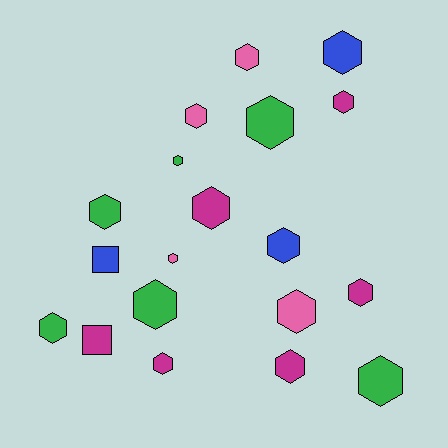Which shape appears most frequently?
Hexagon, with 17 objects.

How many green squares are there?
There are no green squares.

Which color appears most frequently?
Magenta, with 6 objects.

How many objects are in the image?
There are 19 objects.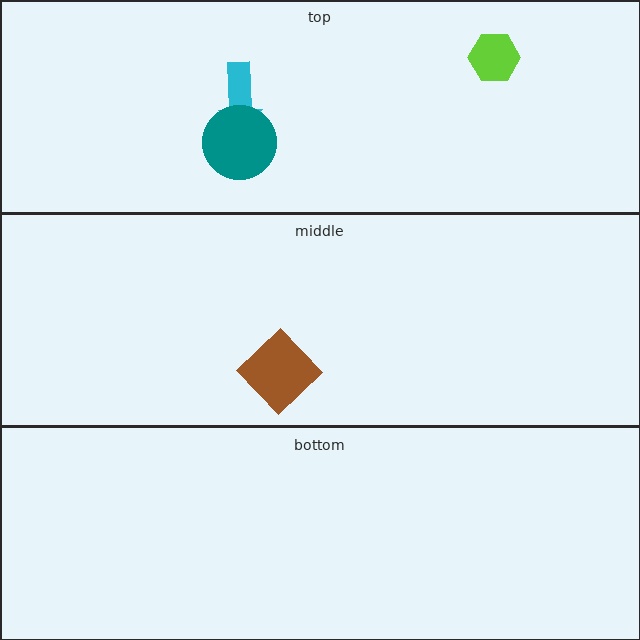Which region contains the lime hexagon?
The top region.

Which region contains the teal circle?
The top region.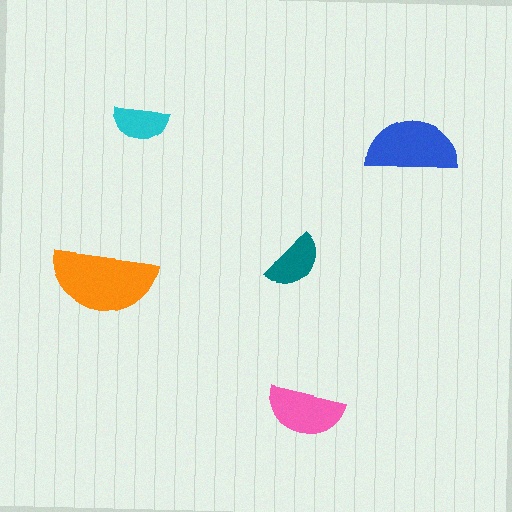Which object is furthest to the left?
The orange semicircle is leftmost.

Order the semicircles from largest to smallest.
the orange one, the blue one, the pink one, the teal one, the cyan one.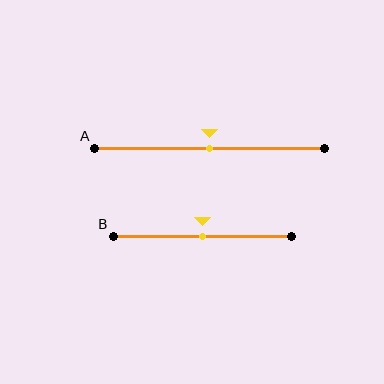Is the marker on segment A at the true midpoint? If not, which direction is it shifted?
Yes, the marker on segment A is at the true midpoint.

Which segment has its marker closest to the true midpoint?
Segment A has its marker closest to the true midpoint.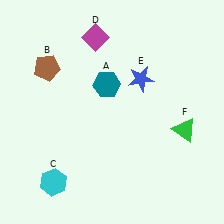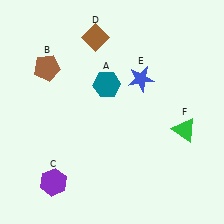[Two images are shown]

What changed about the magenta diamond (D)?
In Image 1, D is magenta. In Image 2, it changed to brown.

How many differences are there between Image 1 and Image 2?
There are 2 differences between the two images.